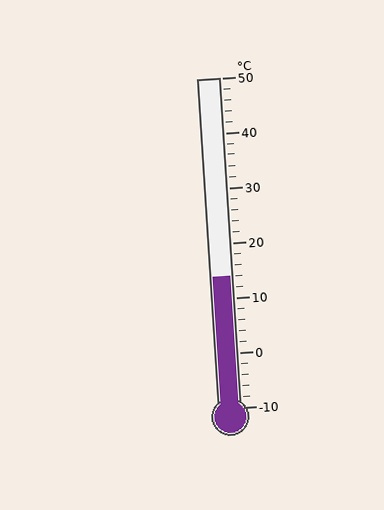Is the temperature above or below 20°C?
The temperature is below 20°C.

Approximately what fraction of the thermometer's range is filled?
The thermometer is filled to approximately 40% of its range.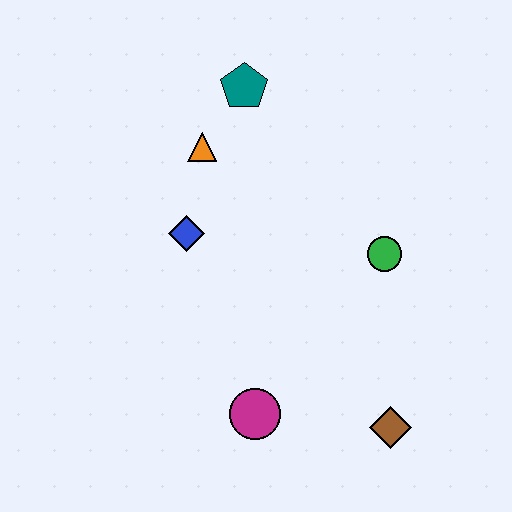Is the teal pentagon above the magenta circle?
Yes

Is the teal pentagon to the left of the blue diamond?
No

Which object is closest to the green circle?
The brown diamond is closest to the green circle.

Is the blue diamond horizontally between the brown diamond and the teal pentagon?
No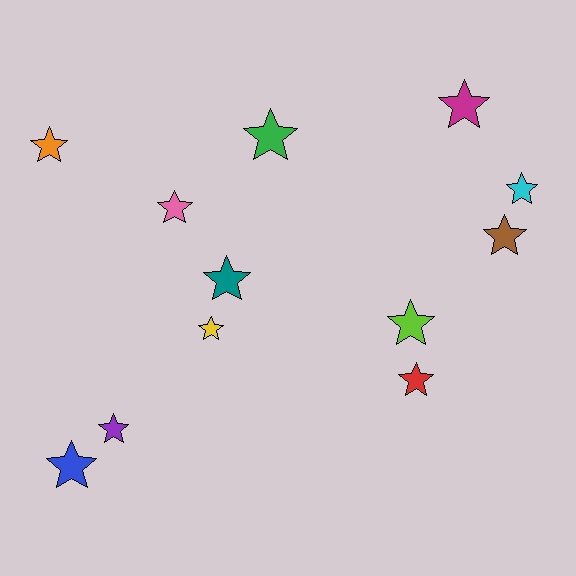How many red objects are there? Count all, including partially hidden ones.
There is 1 red object.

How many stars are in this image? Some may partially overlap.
There are 12 stars.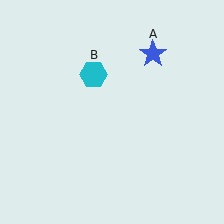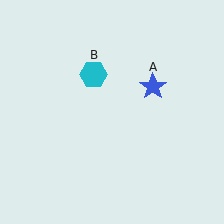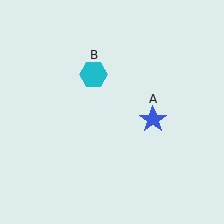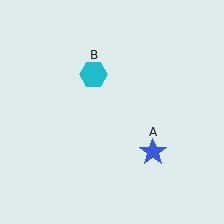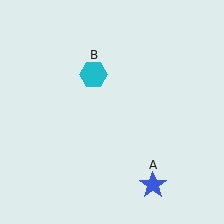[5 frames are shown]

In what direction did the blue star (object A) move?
The blue star (object A) moved down.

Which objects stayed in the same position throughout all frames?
Cyan hexagon (object B) remained stationary.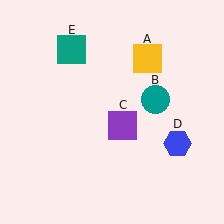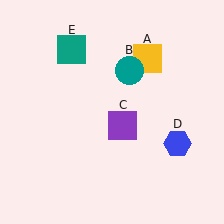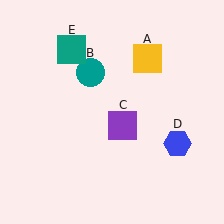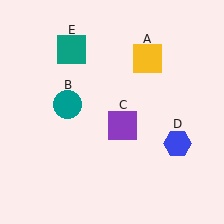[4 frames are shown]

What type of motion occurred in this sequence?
The teal circle (object B) rotated counterclockwise around the center of the scene.